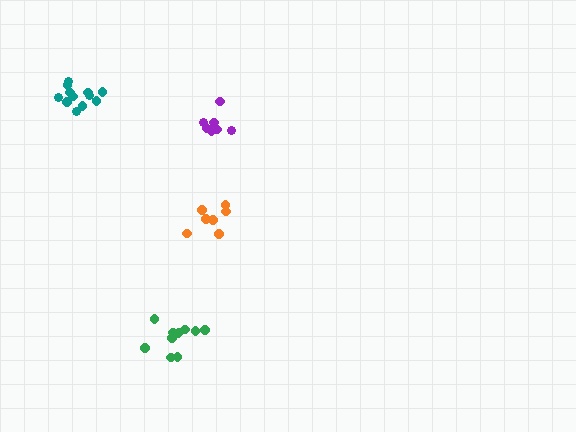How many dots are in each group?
Group 1: 12 dots, Group 2: 8 dots, Group 3: 10 dots, Group 4: 7 dots (37 total).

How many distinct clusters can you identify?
There are 4 distinct clusters.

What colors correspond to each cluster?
The clusters are colored: teal, purple, green, orange.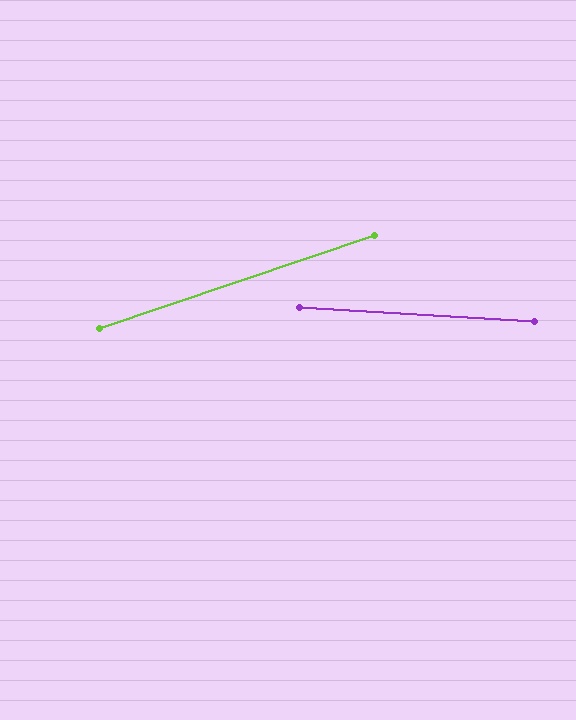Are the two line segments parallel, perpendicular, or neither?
Neither parallel nor perpendicular — they differ by about 22°.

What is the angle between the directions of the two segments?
Approximately 22 degrees.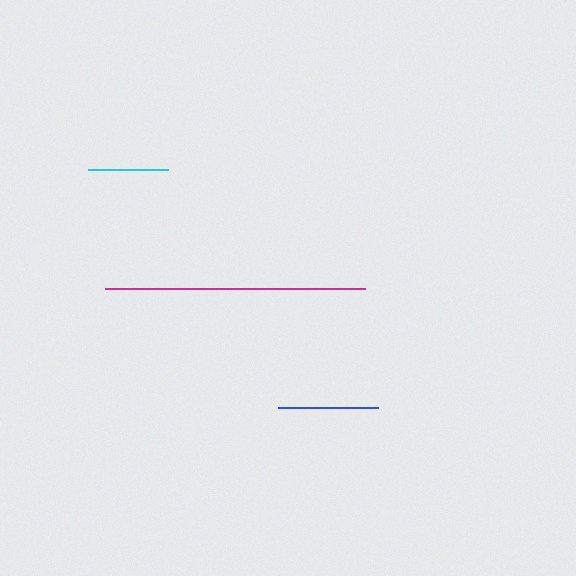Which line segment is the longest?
The magenta line is the longest at approximately 260 pixels.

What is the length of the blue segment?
The blue segment is approximately 100 pixels long.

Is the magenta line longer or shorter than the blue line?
The magenta line is longer than the blue line.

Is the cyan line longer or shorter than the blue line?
The blue line is longer than the cyan line.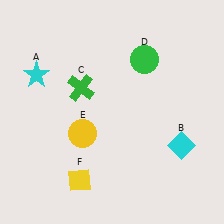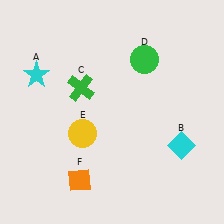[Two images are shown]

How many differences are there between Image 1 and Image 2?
There is 1 difference between the two images.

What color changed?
The diamond (F) changed from yellow in Image 1 to orange in Image 2.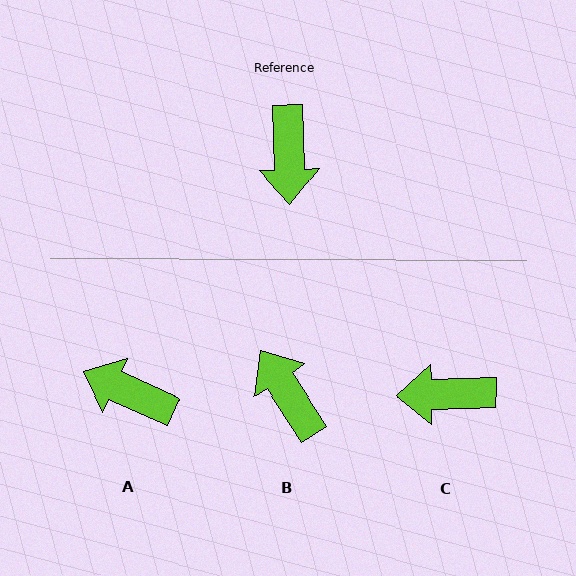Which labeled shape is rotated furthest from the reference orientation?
B, about 148 degrees away.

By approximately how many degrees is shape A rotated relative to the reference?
Approximately 116 degrees clockwise.